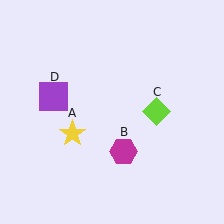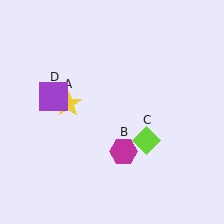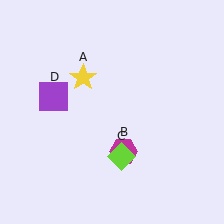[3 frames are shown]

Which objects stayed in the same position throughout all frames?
Magenta hexagon (object B) and purple square (object D) remained stationary.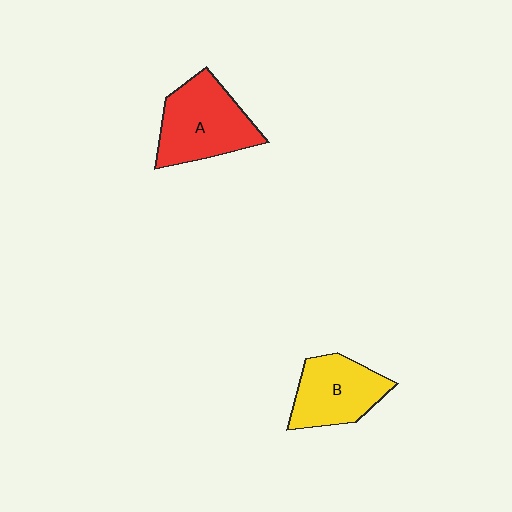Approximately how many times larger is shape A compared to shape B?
Approximately 1.2 times.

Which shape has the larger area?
Shape A (red).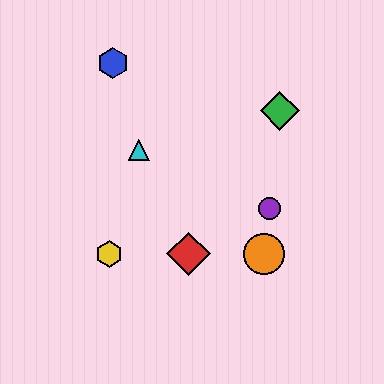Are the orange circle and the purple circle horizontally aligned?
No, the orange circle is at y≈254 and the purple circle is at y≈209.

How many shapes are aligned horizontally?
3 shapes (the red diamond, the yellow hexagon, the orange circle) are aligned horizontally.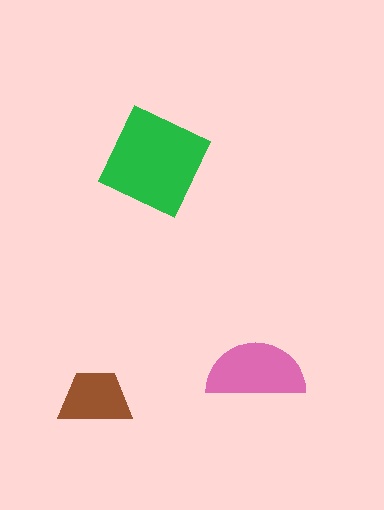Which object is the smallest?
The brown trapezoid.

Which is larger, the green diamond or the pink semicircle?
The green diamond.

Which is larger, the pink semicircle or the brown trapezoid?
The pink semicircle.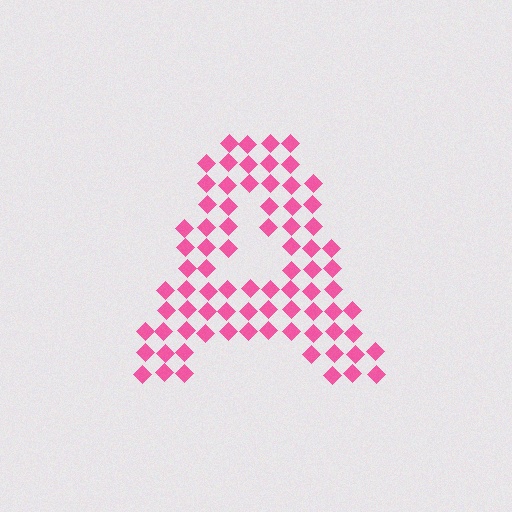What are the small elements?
The small elements are diamonds.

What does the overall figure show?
The overall figure shows the letter A.